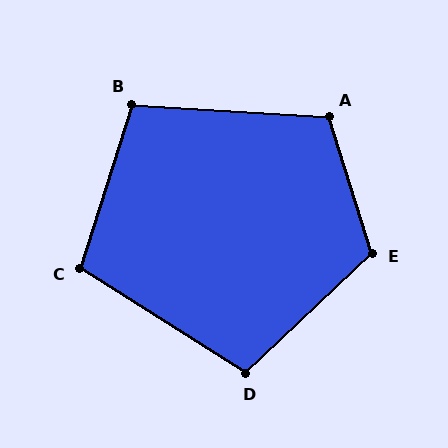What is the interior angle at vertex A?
Approximately 111 degrees (obtuse).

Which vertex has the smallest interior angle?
B, at approximately 104 degrees.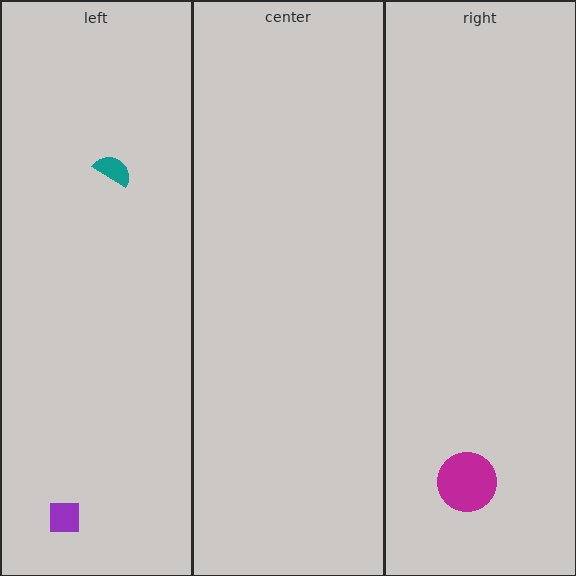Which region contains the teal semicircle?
The left region.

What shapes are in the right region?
The magenta circle.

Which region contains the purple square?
The left region.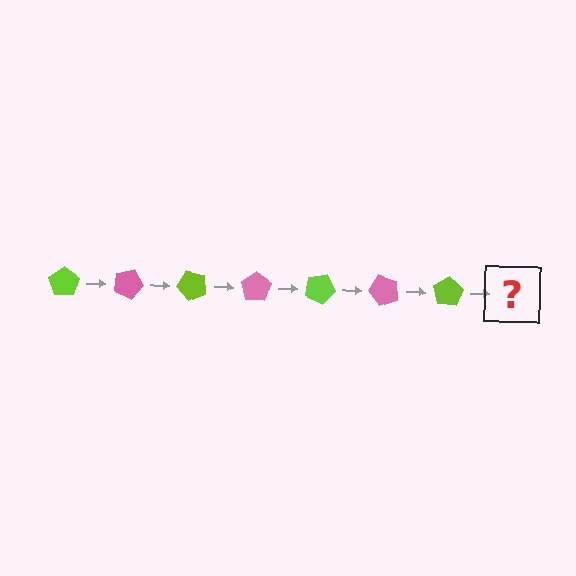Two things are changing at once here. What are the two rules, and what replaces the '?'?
The two rules are that it rotates 25 degrees each step and the color cycles through lime and pink. The '?' should be a pink pentagon, rotated 175 degrees from the start.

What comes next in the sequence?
The next element should be a pink pentagon, rotated 175 degrees from the start.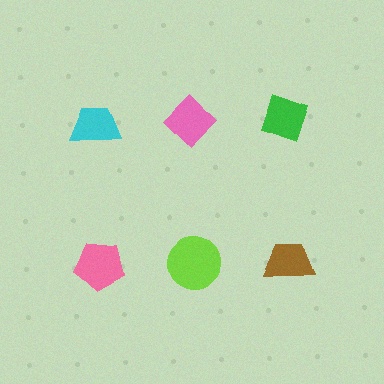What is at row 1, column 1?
A cyan trapezoid.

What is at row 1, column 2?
A pink diamond.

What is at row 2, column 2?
A lime circle.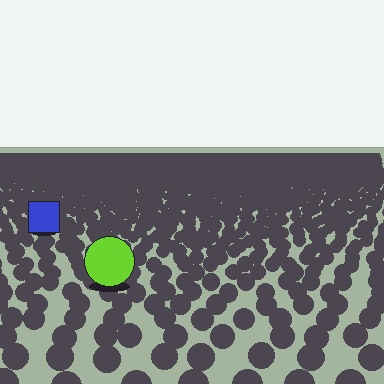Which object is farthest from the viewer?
The blue square is farthest from the viewer. It appears smaller and the ground texture around it is denser.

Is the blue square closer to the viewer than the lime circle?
No. The lime circle is closer — you can tell from the texture gradient: the ground texture is coarser near it.